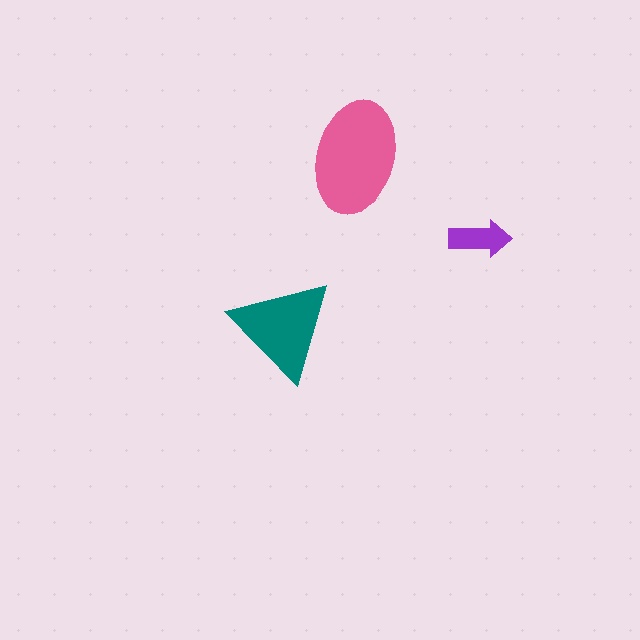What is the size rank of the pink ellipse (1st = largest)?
1st.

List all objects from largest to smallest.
The pink ellipse, the teal triangle, the purple arrow.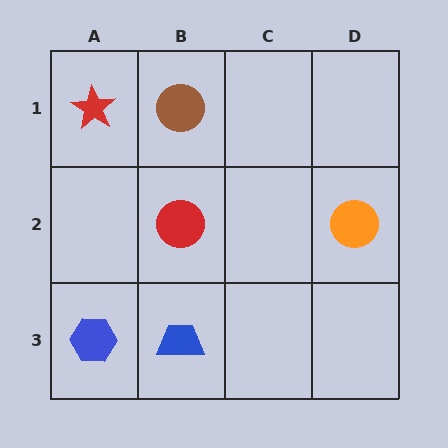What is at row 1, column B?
A brown circle.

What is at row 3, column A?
A blue hexagon.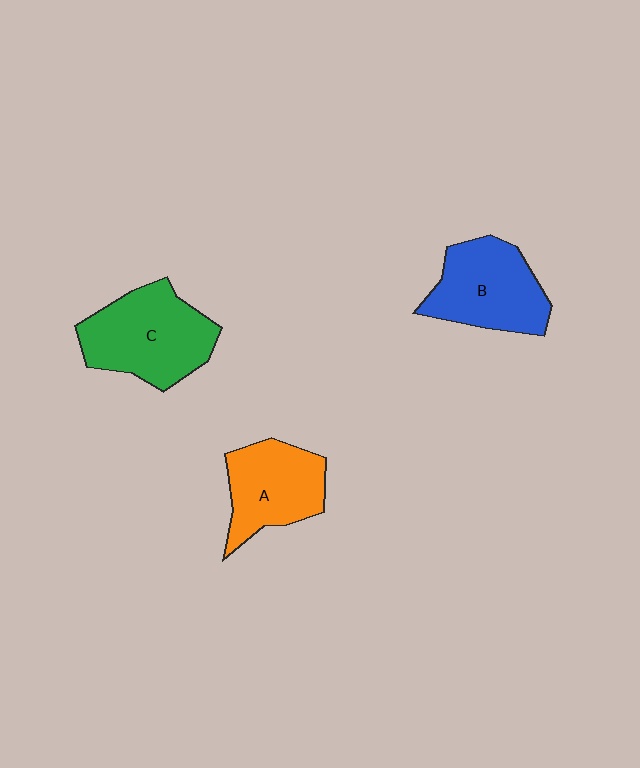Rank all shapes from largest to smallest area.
From largest to smallest: C (green), B (blue), A (orange).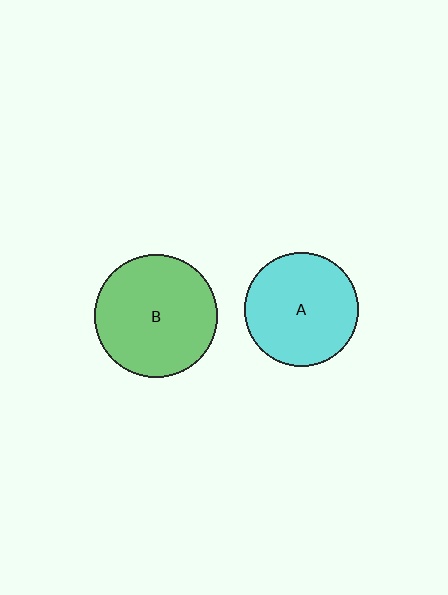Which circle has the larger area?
Circle B (green).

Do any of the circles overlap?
No, none of the circles overlap.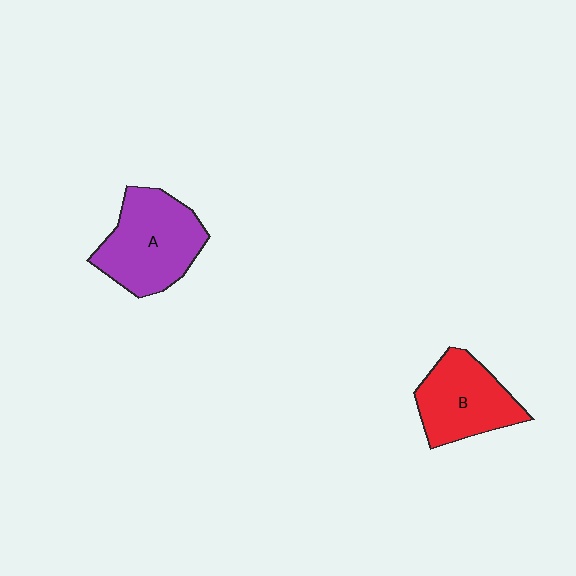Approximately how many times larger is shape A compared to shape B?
Approximately 1.2 times.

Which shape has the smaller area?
Shape B (red).